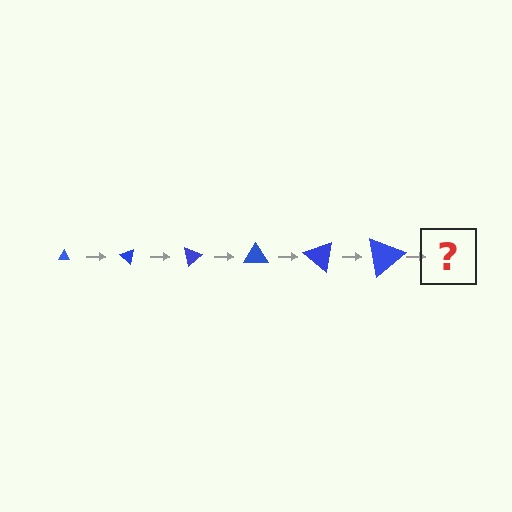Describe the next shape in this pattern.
It should be a triangle, larger than the previous one and rotated 240 degrees from the start.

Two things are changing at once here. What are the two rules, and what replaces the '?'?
The two rules are that the triangle grows larger each step and it rotates 40 degrees each step. The '?' should be a triangle, larger than the previous one and rotated 240 degrees from the start.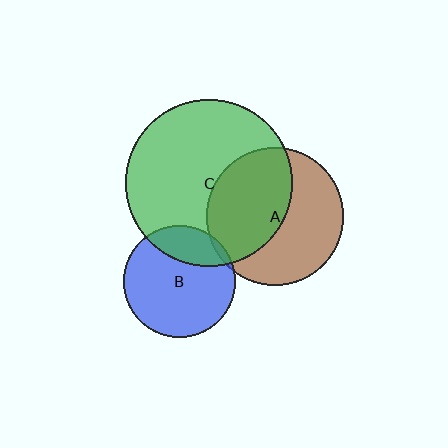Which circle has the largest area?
Circle C (green).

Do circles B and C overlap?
Yes.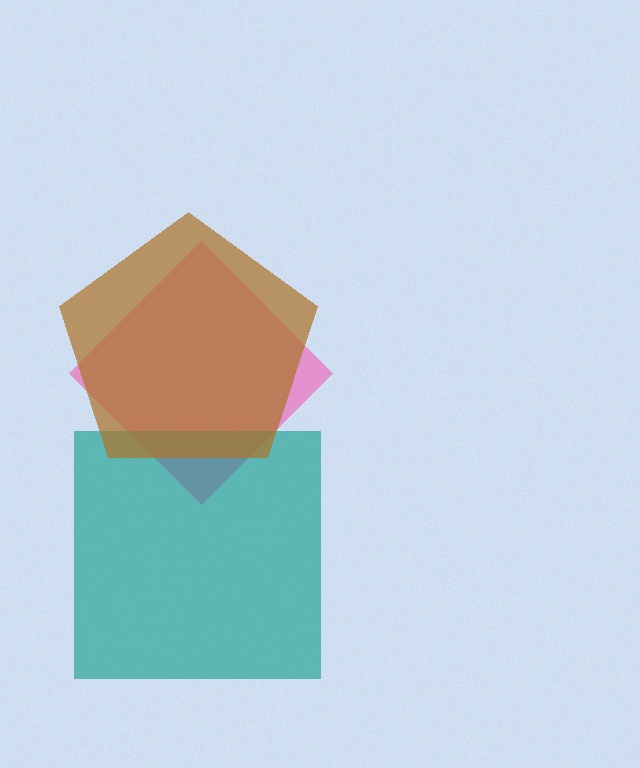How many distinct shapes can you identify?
There are 3 distinct shapes: a pink diamond, a teal square, a brown pentagon.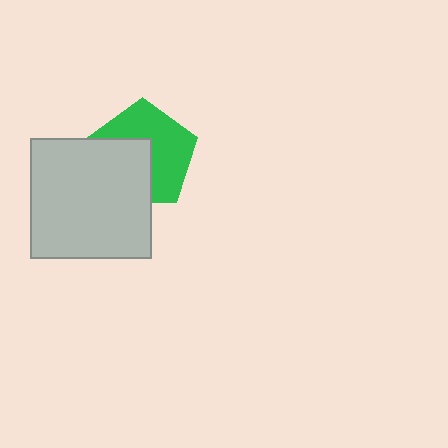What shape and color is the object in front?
The object in front is a light gray square.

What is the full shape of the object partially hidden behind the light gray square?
The partially hidden object is a green pentagon.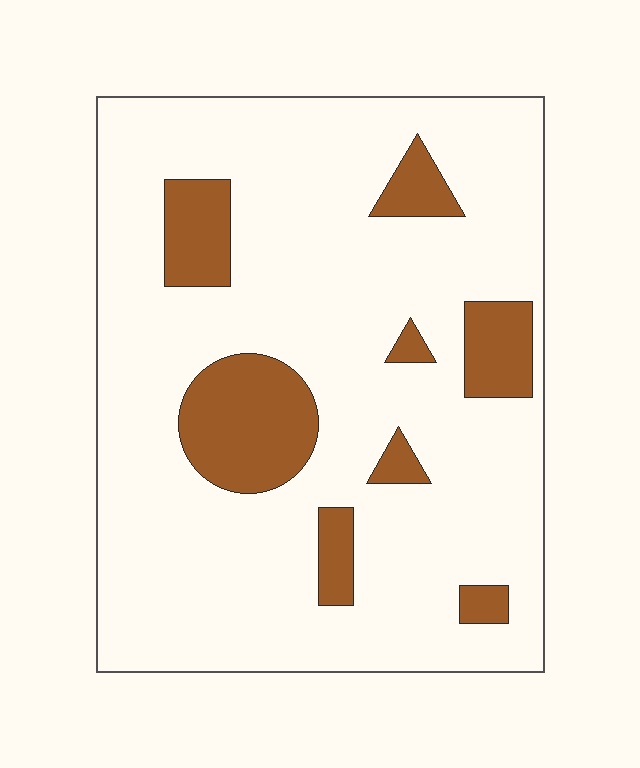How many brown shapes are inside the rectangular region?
8.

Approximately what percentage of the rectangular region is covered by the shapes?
Approximately 15%.